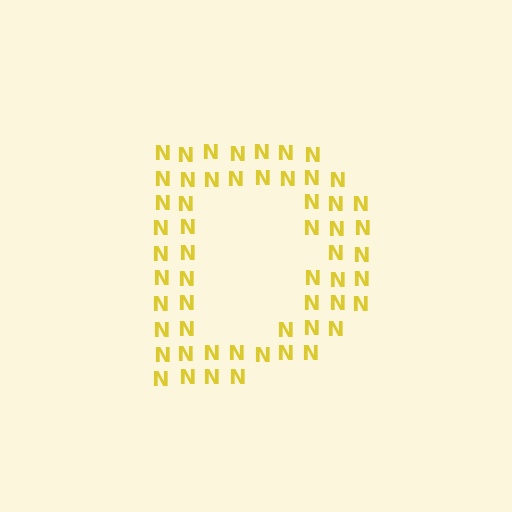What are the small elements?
The small elements are letter N's.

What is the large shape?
The large shape is the letter D.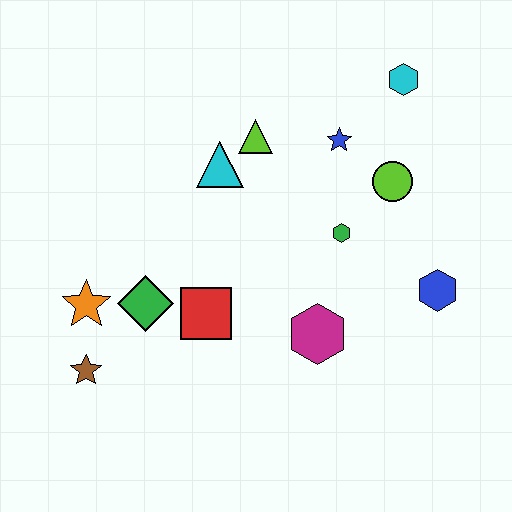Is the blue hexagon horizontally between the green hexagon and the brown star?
No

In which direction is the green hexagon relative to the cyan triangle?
The green hexagon is to the right of the cyan triangle.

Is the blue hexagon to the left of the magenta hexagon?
No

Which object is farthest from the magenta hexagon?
The cyan hexagon is farthest from the magenta hexagon.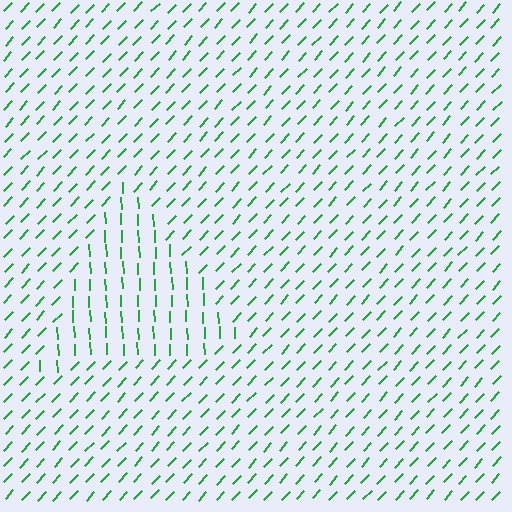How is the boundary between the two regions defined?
The boundary is defined purely by a change in line orientation (approximately 45 degrees difference). All lines are the same color and thickness.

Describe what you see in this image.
The image is filled with small green line segments. A triangle region in the image has lines oriented differently from the surrounding lines, creating a visible texture boundary.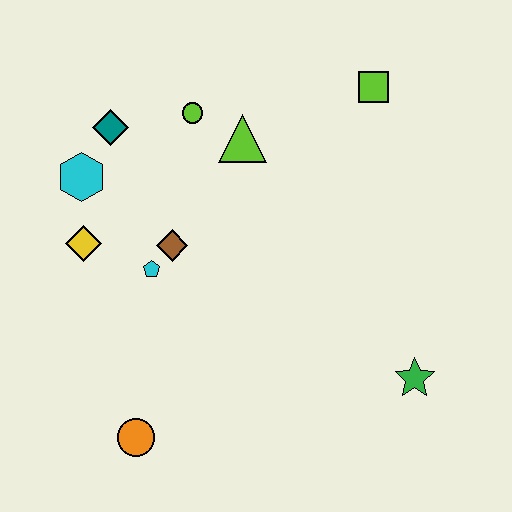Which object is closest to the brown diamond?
The cyan pentagon is closest to the brown diamond.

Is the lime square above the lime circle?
Yes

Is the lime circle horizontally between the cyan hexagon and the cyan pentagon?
No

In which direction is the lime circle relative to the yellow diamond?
The lime circle is above the yellow diamond.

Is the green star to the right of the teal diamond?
Yes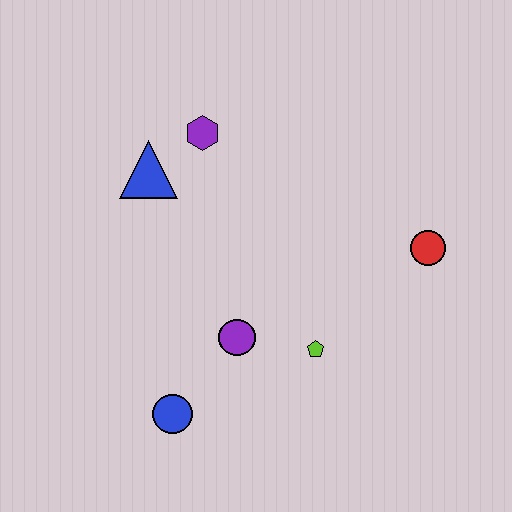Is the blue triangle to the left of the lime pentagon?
Yes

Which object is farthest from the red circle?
The blue circle is farthest from the red circle.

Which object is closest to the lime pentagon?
The purple circle is closest to the lime pentagon.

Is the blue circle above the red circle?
No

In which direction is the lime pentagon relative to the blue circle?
The lime pentagon is to the right of the blue circle.